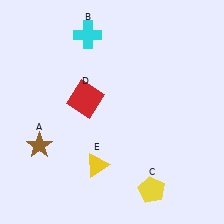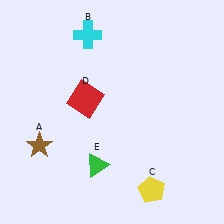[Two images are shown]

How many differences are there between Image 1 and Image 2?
There is 1 difference between the two images.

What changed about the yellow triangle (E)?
In Image 1, E is yellow. In Image 2, it changed to green.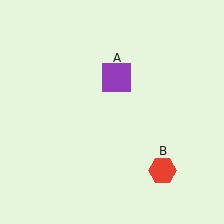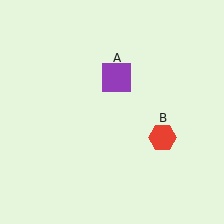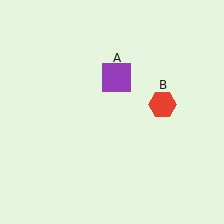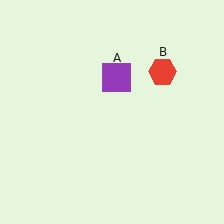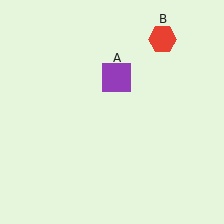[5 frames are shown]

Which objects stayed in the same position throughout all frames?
Purple square (object A) remained stationary.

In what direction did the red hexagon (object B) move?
The red hexagon (object B) moved up.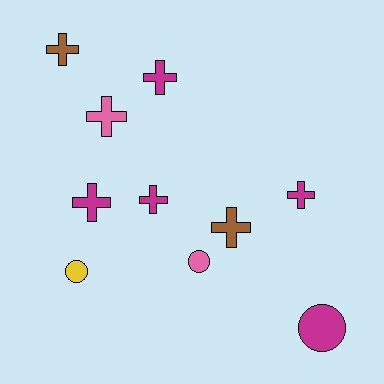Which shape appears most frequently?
Cross, with 7 objects.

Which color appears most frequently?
Magenta, with 5 objects.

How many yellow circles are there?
There is 1 yellow circle.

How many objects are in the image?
There are 10 objects.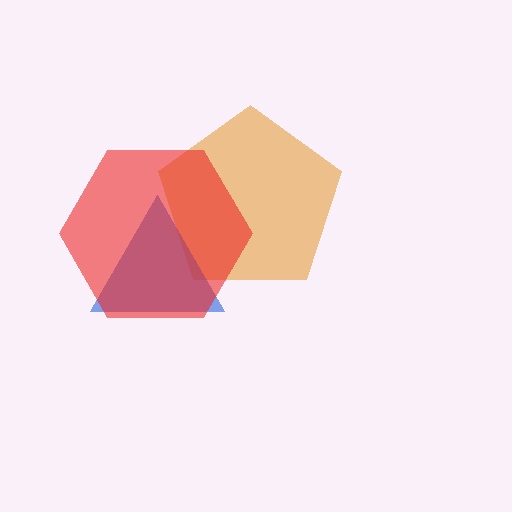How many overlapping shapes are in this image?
There are 3 overlapping shapes in the image.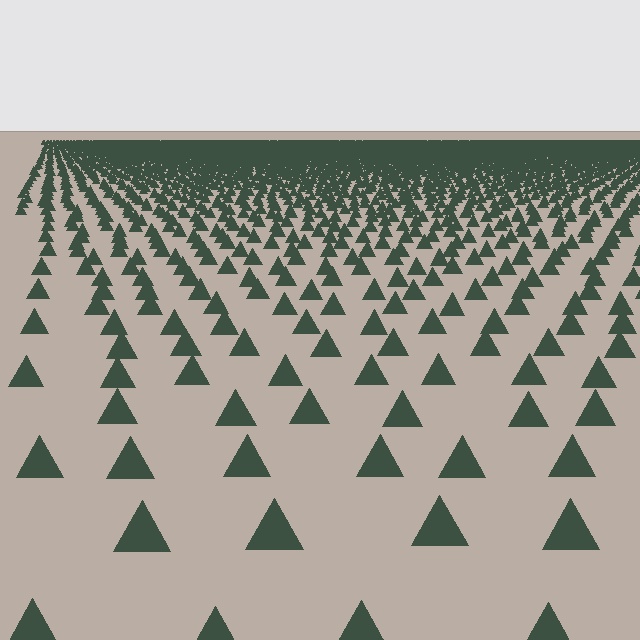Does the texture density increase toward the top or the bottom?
Density increases toward the top.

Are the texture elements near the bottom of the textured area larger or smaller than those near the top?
Larger. Near the bottom, elements are closer to the viewer and appear at a bigger on-screen size.